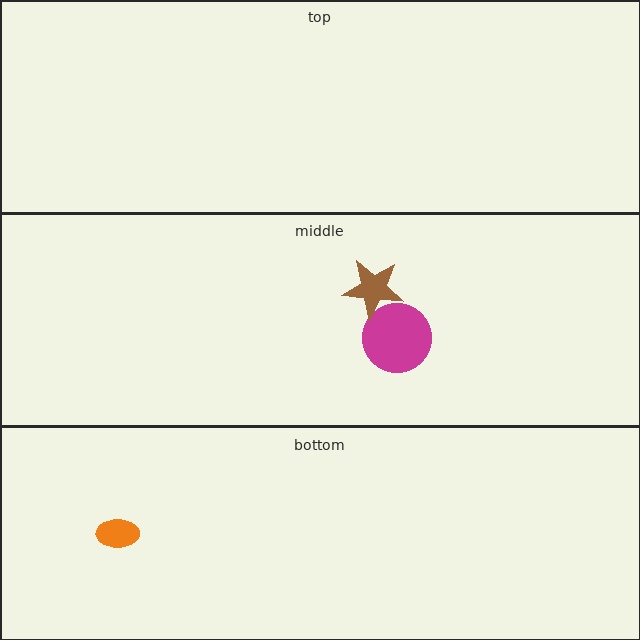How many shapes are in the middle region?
2.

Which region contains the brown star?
The middle region.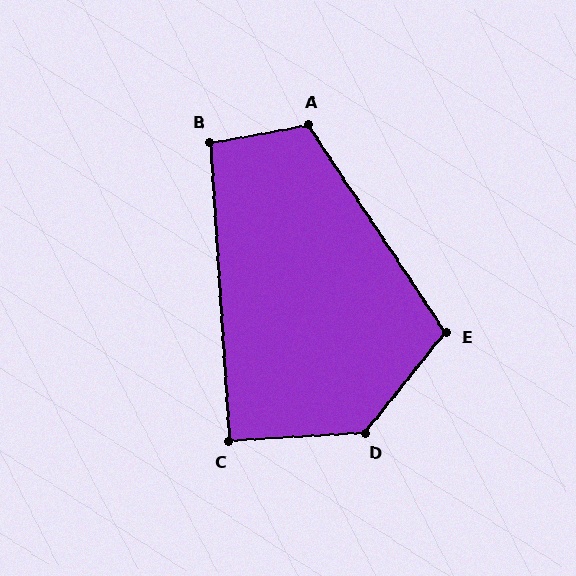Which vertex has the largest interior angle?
D, at approximately 132 degrees.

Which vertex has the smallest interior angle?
C, at approximately 90 degrees.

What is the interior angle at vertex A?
Approximately 113 degrees (obtuse).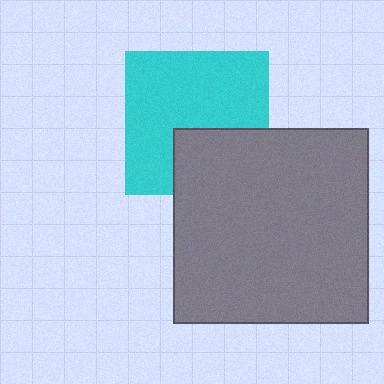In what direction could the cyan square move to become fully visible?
The cyan square could move up. That would shift it out from behind the gray square entirely.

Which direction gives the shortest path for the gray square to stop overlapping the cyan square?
Moving down gives the shortest separation.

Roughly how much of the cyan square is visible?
Most of it is visible (roughly 69%).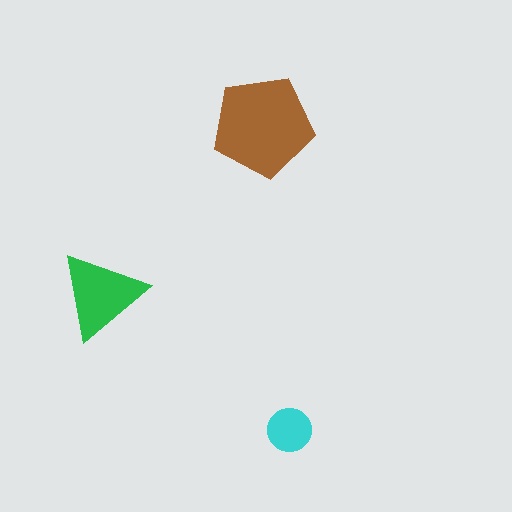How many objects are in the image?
There are 3 objects in the image.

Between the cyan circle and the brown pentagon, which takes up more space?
The brown pentagon.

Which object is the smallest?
The cyan circle.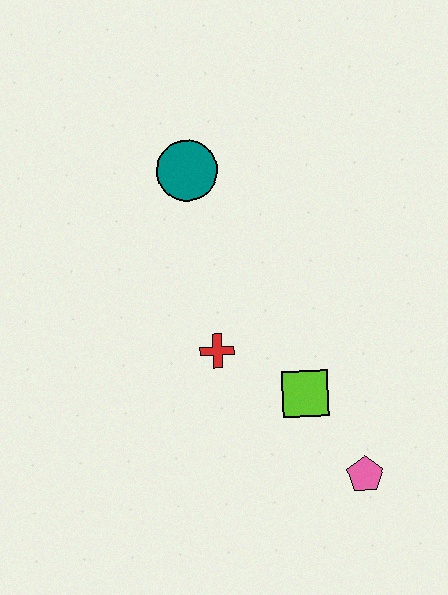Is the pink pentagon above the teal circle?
No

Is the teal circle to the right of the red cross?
No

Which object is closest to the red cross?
The lime square is closest to the red cross.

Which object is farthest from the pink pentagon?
The teal circle is farthest from the pink pentagon.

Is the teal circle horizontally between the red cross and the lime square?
No